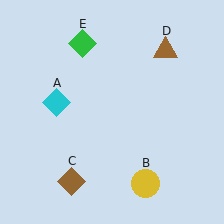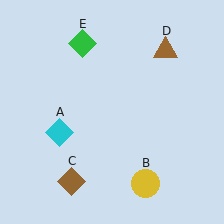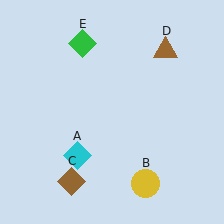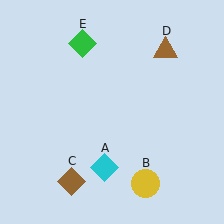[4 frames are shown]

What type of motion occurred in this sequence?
The cyan diamond (object A) rotated counterclockwise around the center of the scene.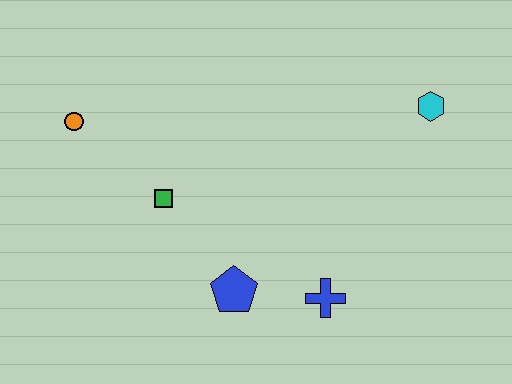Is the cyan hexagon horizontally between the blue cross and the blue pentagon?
No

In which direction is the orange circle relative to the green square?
The orange circle is to the left of the green square.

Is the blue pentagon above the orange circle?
No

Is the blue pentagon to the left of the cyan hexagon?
Yes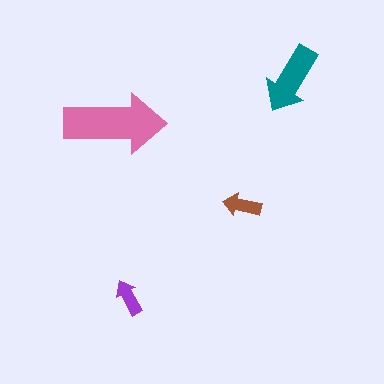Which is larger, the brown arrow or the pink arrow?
The pink one.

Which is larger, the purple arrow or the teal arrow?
The teal one.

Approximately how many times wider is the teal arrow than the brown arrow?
About 2 times wider.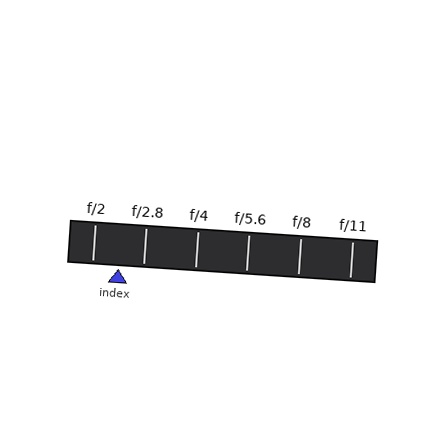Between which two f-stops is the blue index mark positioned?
The index mark is between f/2 and f/2.8.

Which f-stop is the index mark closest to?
The index mark is closest to f/2.8.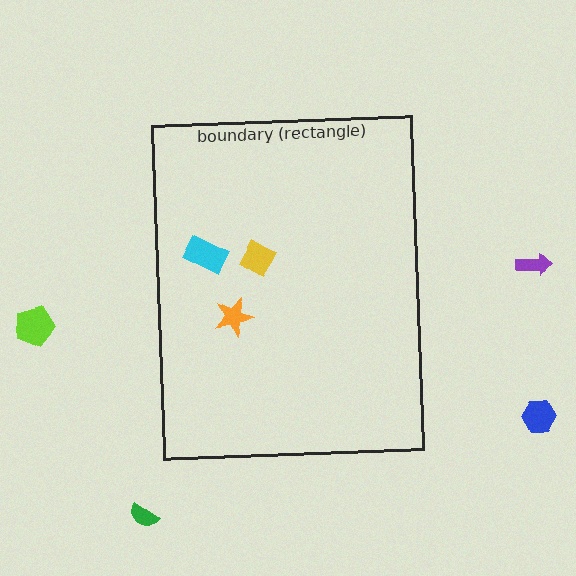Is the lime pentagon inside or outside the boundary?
Outside.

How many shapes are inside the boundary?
3 inside, 4 outside.